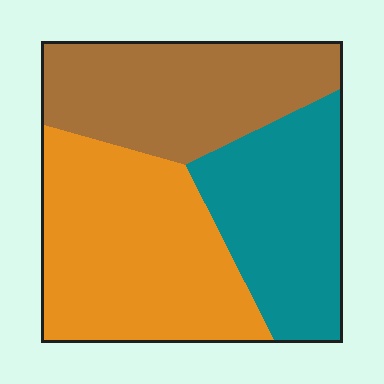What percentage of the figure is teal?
Teal takes up about one quarter (1/4) of the figure.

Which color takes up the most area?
Orange, at roughly 40%.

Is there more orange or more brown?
Orange.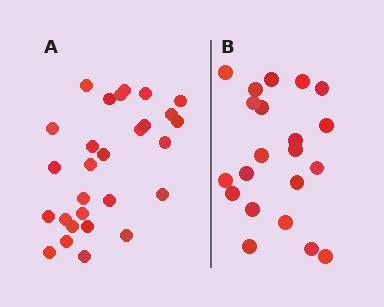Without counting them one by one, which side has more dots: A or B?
Region A (the left region) has more dots.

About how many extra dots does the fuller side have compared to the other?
Region A has roughly 8 or so more dots than region B.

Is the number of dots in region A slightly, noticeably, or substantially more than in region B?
Region A has noticeably more, but not dramatically so. The ratio is roughly 1.3 to 1.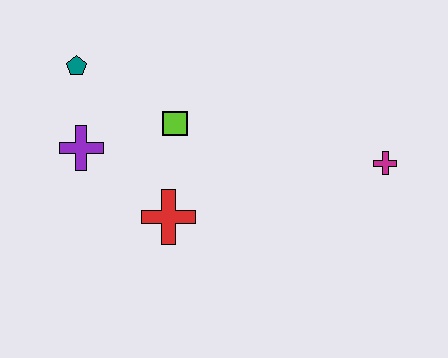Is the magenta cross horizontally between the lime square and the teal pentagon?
No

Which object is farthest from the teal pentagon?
The magenta cross is farthest from the teal pentagon.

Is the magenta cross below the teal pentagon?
Yes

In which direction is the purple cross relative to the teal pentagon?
The purple cross is below the teal pentagon.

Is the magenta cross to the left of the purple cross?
No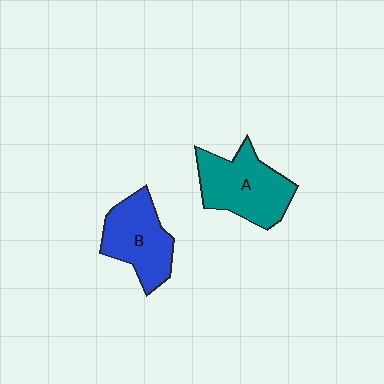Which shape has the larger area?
Shape A (teal).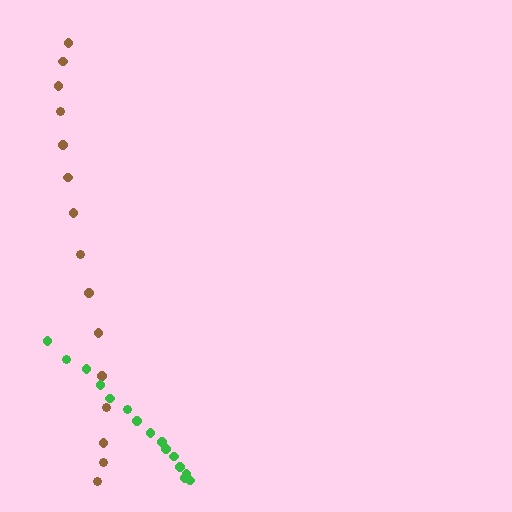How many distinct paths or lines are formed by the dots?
There are 2 distinct paths.